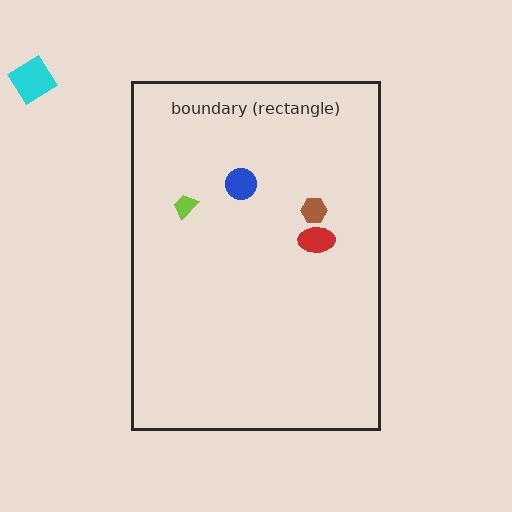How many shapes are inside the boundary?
4 inside, 1 outside.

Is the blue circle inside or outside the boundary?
Inside.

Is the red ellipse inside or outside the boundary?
Inside.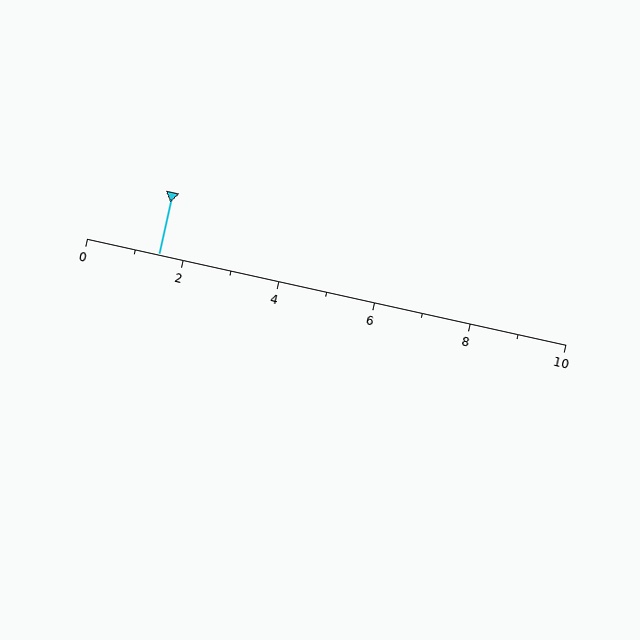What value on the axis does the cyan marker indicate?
The marker indicates approximately 1.5.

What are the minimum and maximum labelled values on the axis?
The axis runs from 0 to 10.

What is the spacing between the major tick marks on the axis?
The major ticks are spaced 2 apart.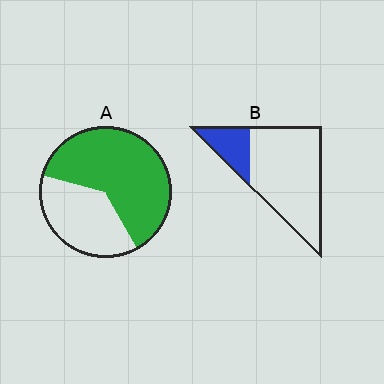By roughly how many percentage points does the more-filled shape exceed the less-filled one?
By roughly 40 percentage points (A over B).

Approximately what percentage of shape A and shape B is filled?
A is approximately 65% and B is approximately 20%.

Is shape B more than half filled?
No.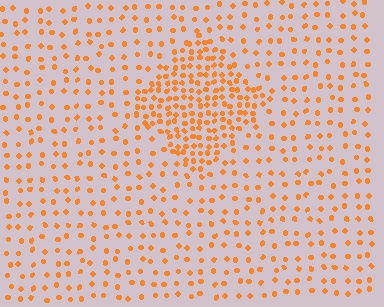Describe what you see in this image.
The image contains small orange elements arranged at two different densities. A diamond-shaped region is visible where the elements are more densely packed than the surrounding area.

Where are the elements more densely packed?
The elements are more densely packed inside the diamond boundary.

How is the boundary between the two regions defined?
The boundary is defined by a change in element density (approximately 2.4x ratio). All elements are the same color, size, and shape.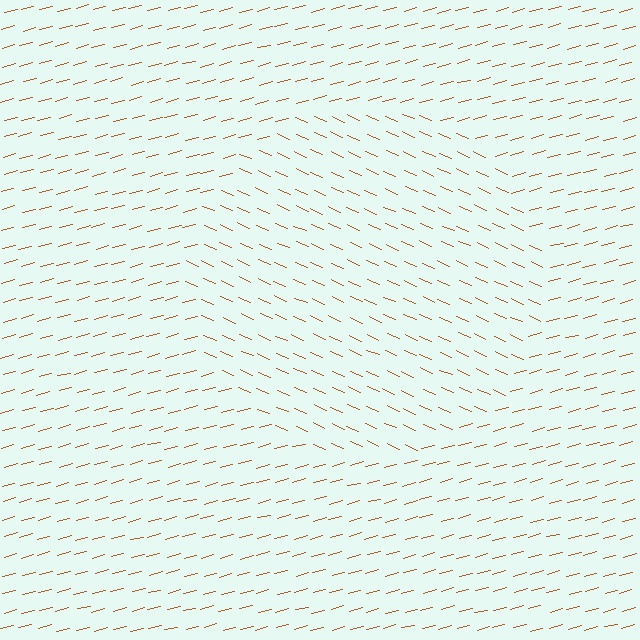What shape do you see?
I see a circle.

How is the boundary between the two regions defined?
The boundary is defined purely by a change in line orientation (approximately 39 degrees difference). All lines are the same color and thickness.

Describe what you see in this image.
The image is filled with small brown line segments. A circle region in the image has lines oriented differently from the surrounding lines, creating a visible texture boundary.